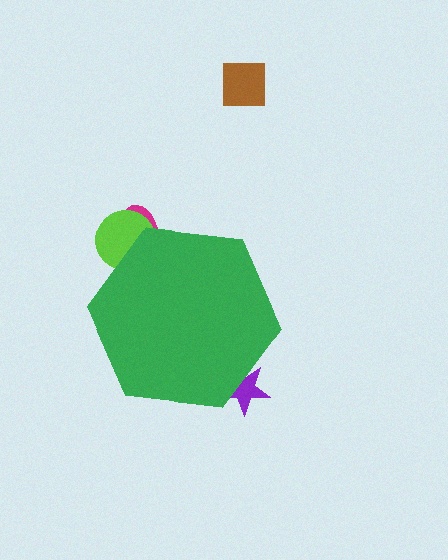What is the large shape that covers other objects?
A green hexagon.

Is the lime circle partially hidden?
Yes, the lime circle is partially hidden behind the green hexagon.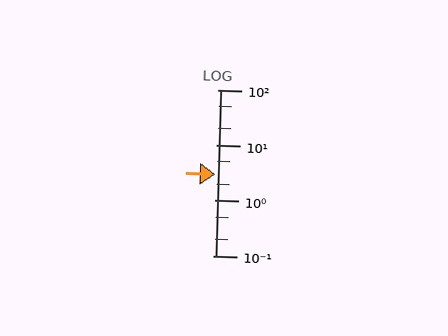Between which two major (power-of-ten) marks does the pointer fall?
The pointer is between 1 and 10.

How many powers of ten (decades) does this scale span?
The scale spans 3 decades, from 0.1 to 100.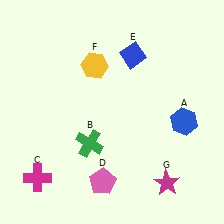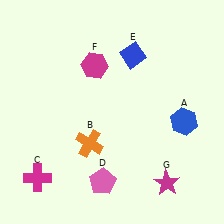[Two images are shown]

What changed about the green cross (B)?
In Image 1, B is green. In Image 2, it changed to orange.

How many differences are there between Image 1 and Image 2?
There are 2 differences between the two images.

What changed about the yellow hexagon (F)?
In Image 1, F is yellow. In Image 2, it changed to magenta.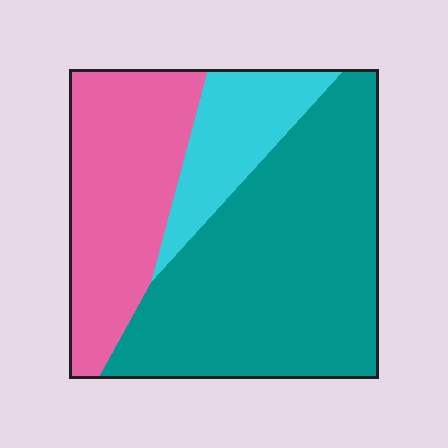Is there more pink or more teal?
Teal.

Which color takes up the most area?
Teal, at roughly 55%.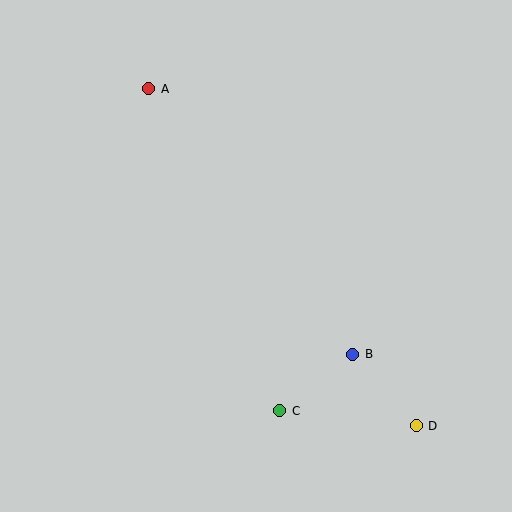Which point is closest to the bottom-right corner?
Point D is closest to the bottom-right corner.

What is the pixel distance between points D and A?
The distance between D and A is 430 pixels.